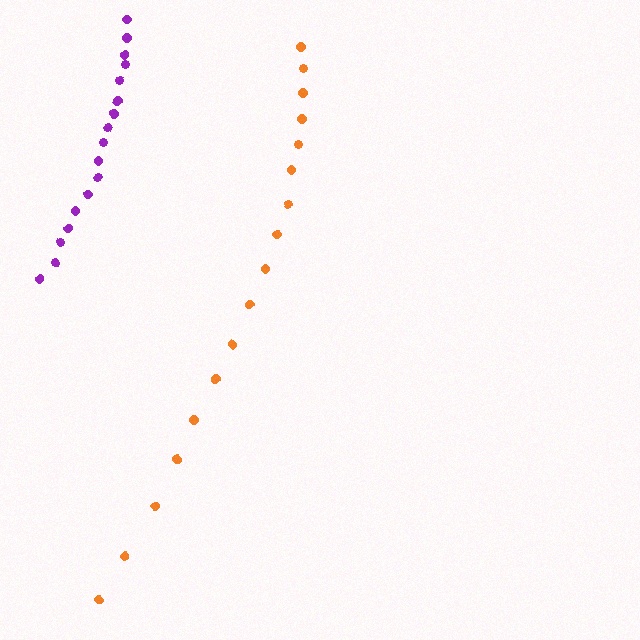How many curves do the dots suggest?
There are 2 distinct paths.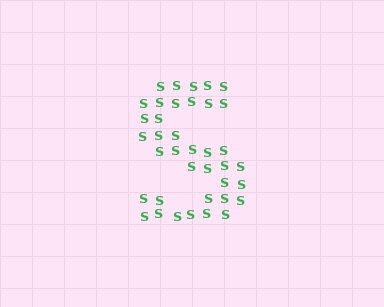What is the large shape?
The large shape is the letter S.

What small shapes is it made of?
It is made of small letter S's.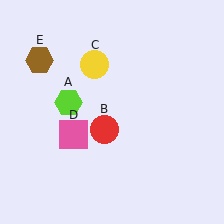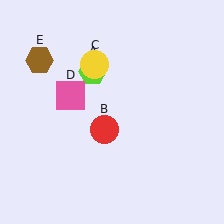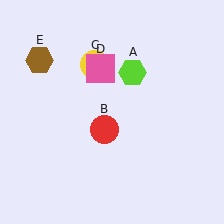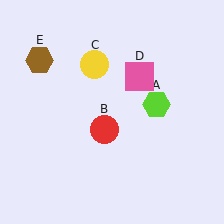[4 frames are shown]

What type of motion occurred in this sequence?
The lime hexagon (object A), pink square (object D) rotated clockwise around the center of the scene.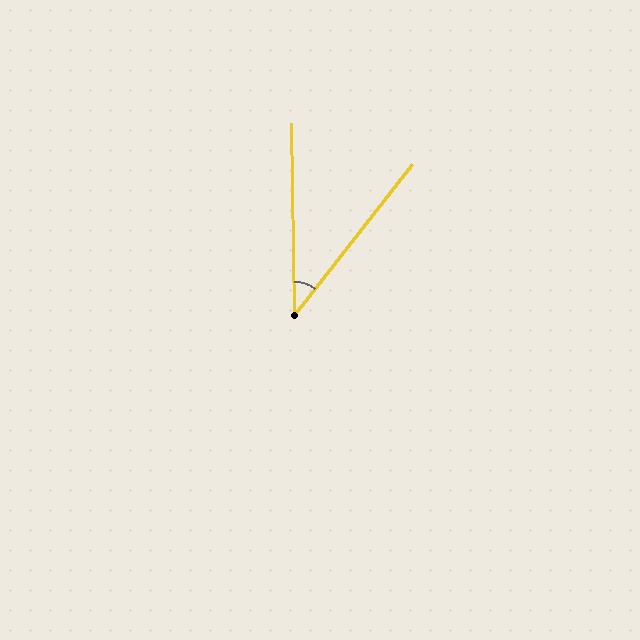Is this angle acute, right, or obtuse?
It is acute.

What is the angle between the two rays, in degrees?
Approximately 39 degrees.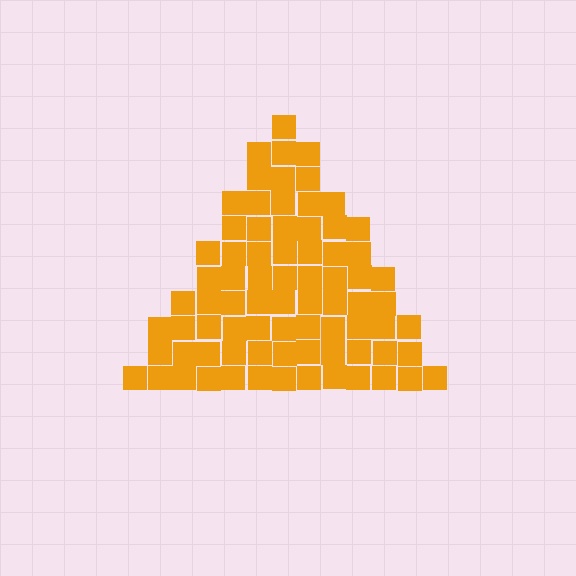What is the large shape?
The large shape is a triangle.